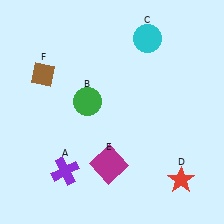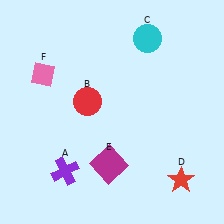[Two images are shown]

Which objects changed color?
B changed from green to red. F changed from brown to pink.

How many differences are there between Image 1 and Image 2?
There are 2 differences between the two images.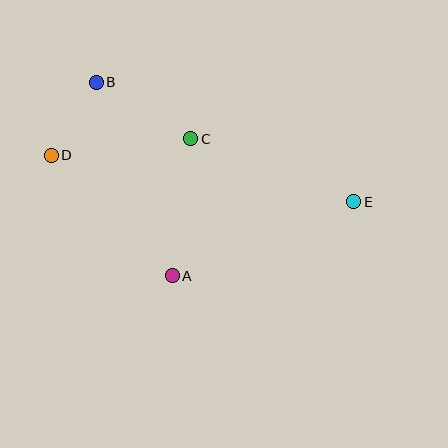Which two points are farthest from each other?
Points D and E are farthest from each other.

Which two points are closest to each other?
Points B and D are closest to each other.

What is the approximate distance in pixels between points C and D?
The distance between C and D is approximately 141 pixels.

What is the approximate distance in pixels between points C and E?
The distance between C and E is approximately 175 pixels.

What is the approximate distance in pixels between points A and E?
The distance between A and E is approximately 196 pixels.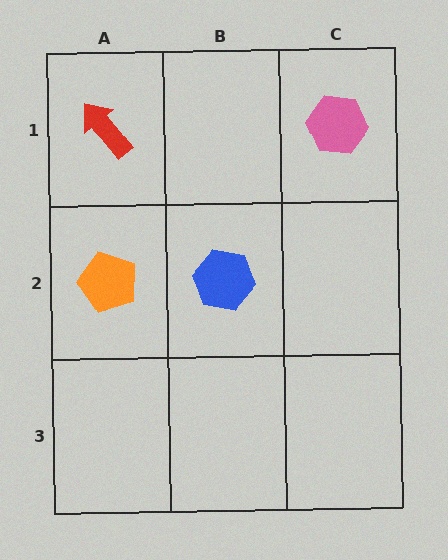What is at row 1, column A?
A red arrow.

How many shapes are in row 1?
2 shapes.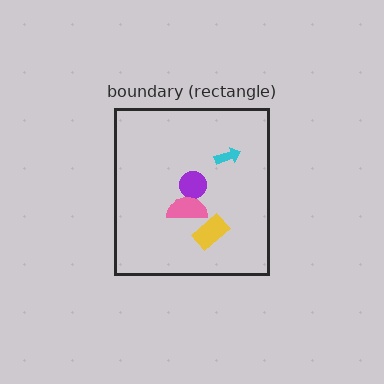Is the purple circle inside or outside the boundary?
Inside.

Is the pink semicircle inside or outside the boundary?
Inside.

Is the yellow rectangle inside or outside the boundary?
Inside.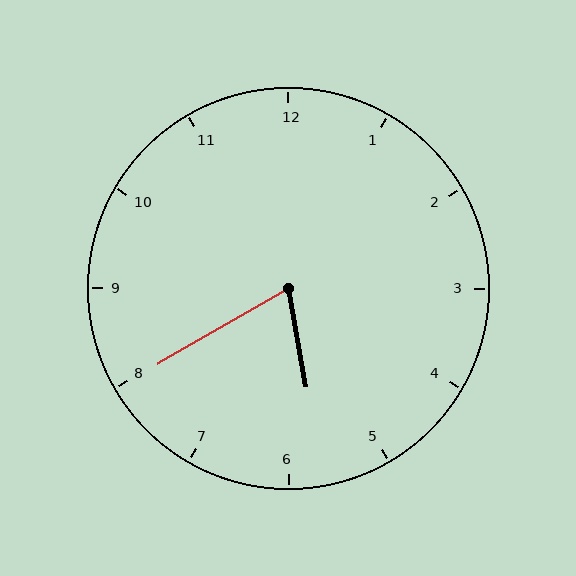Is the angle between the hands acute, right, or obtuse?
It is acute.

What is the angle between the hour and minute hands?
Approximately 70 degrees.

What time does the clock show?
5:40.